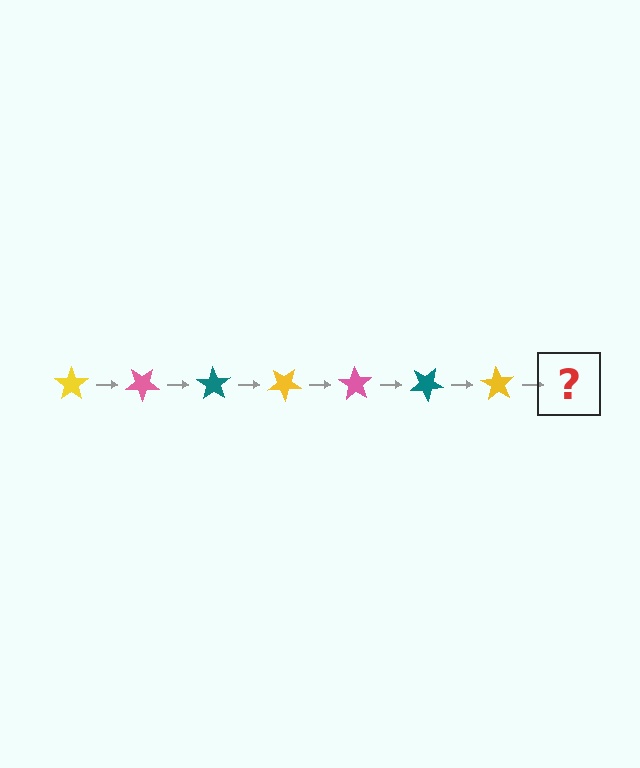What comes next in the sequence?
The next element should be a pink star, rotated 245 degrees from the start.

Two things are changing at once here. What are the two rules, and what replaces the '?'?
The two rules are that it rotates 35 degrees each step and the color cycles through yellow, pink, and teal. The '?' should be a pink star, rotated 245 degrees from the start.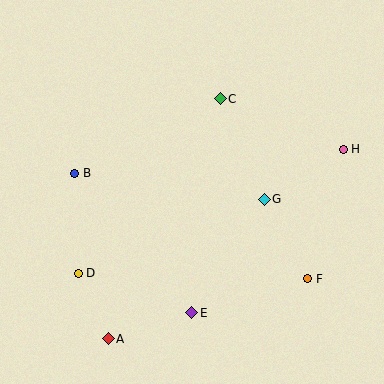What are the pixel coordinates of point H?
Point H is at (343, 149).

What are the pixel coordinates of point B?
Point B is at (75, 173).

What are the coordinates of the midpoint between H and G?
The midpoint between H and G is at (304, 174).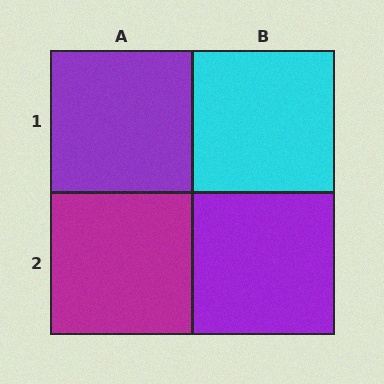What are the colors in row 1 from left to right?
Purple, cyan.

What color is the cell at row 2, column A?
Magenta.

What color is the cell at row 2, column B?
Purple.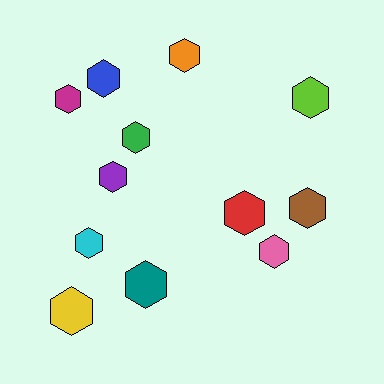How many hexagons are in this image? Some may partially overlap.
There are 12 hexagons.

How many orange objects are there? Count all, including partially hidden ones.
There is 1 orange object.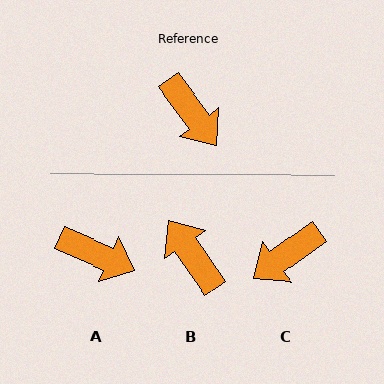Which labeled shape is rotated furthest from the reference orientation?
B, about 178 degrees away.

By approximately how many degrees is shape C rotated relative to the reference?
Approximately 91 degrees clockwise.